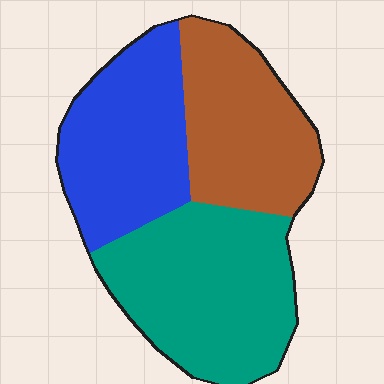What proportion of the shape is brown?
Brown takes up about one third (1/3) of the shape.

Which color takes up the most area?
Teal, at roughly 40%.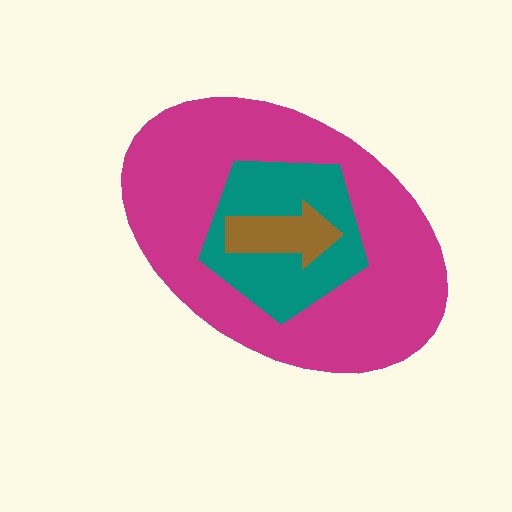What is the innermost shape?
The brown arrow.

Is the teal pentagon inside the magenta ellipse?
Yes.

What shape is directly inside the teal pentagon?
The brown arrow.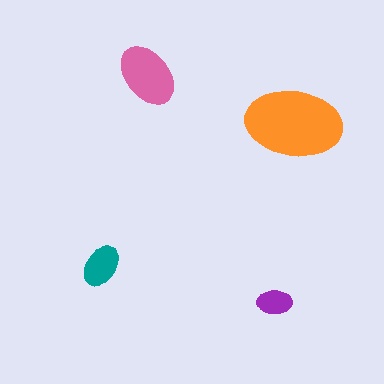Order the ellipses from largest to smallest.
the orange one, the pink one, the teal one, the purple one.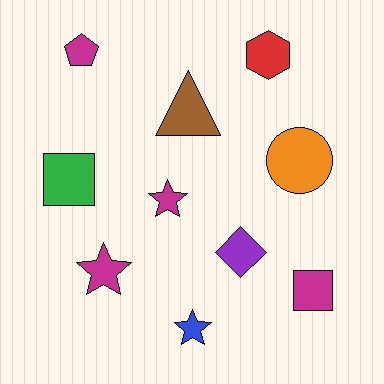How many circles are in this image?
There is 1 circle.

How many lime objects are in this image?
There are no lime objects.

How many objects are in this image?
There are 10 objects.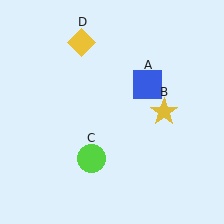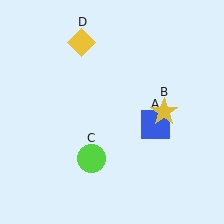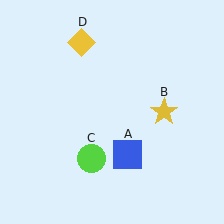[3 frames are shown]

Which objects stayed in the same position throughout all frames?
Yellow star (object B) and lime circle (object C) and yellow diamond (object D) remained stationary.